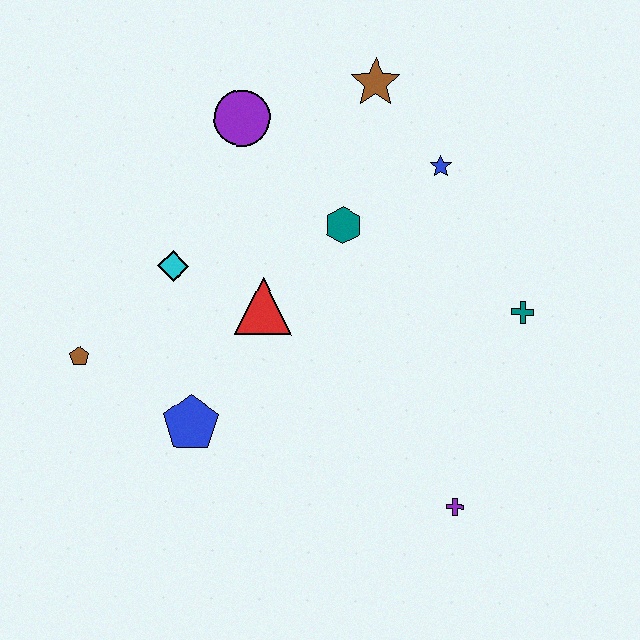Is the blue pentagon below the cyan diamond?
Yes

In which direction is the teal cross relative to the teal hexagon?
The teal cross is to the right of the teal hexagon.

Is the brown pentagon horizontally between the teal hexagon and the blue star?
No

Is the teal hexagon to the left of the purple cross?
Yes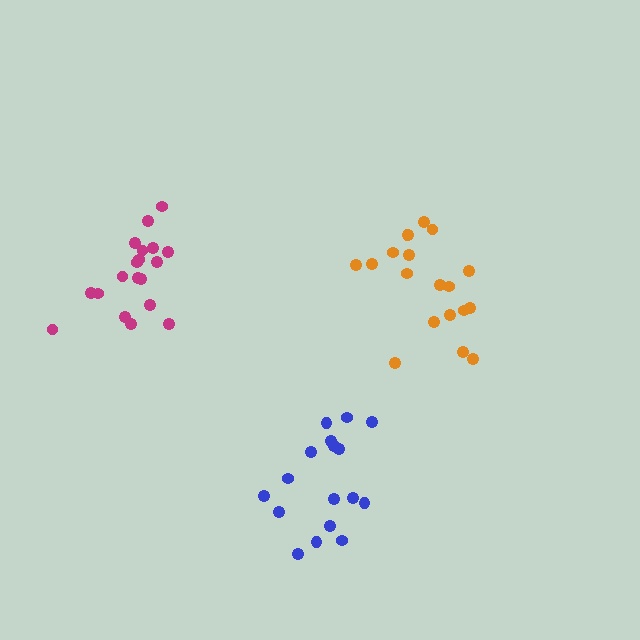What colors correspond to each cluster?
The clusters are colored: orange, magenta, blue.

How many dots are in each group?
Group 1: 19 dots, Group 2: 19 dots, Group 3: 17 dots (55 total).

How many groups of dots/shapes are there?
There are 3 groups.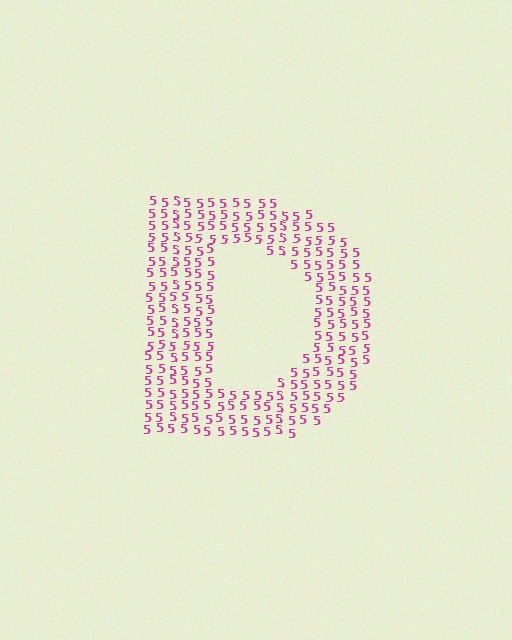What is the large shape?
The large shape is the letter D.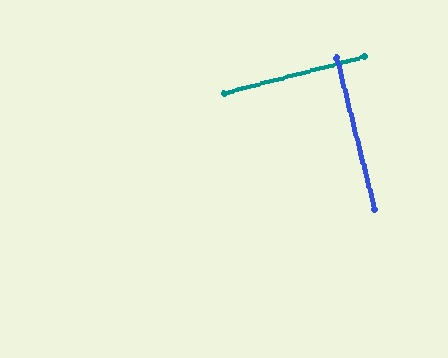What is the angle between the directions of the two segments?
Approximately 89 degrees.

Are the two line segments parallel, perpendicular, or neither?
Perpendicular — they meet at approximately 89°.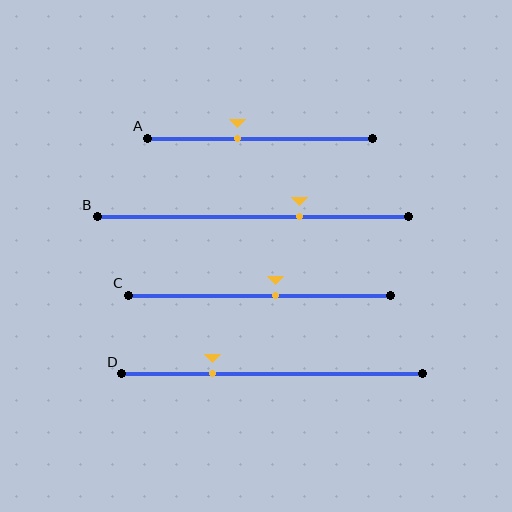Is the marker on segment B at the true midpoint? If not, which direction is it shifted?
No, the marker on segment B is shifted to the right by about 15% of the segment length.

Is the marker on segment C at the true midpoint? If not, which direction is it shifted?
No, the marker on segment C is shifted to the right by about 6% of the segment length.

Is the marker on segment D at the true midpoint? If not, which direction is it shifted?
No, the marker on segment D is shifted to the left by about 20% of the segment length.